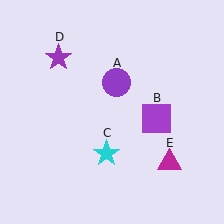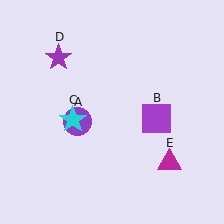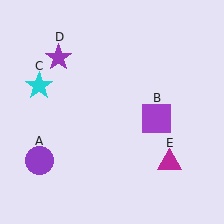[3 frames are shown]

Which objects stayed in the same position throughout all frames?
Purple square (object B) and purple star (object D) and magenta triangle (object E) remained stationary.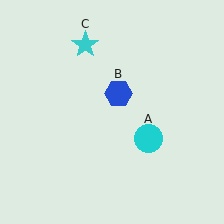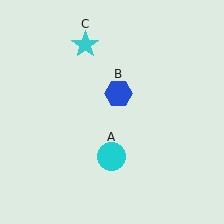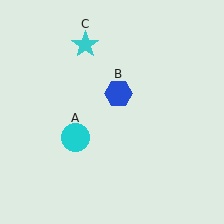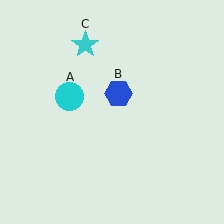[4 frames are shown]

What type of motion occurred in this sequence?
The cyan circle (object A) rotated clockwise around the center of the scene.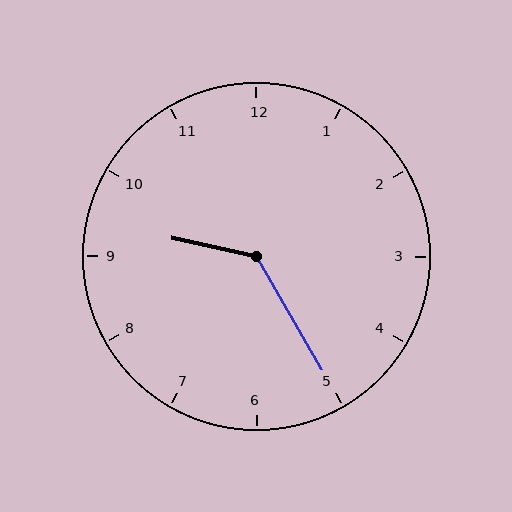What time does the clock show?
9:25.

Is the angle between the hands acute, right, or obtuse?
It is obtuse.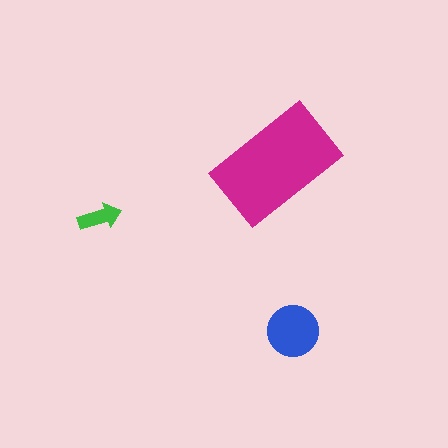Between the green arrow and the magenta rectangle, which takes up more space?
The magenta rectangle.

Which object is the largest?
The magenta rectangle.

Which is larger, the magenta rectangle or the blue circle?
The magenta rectangle.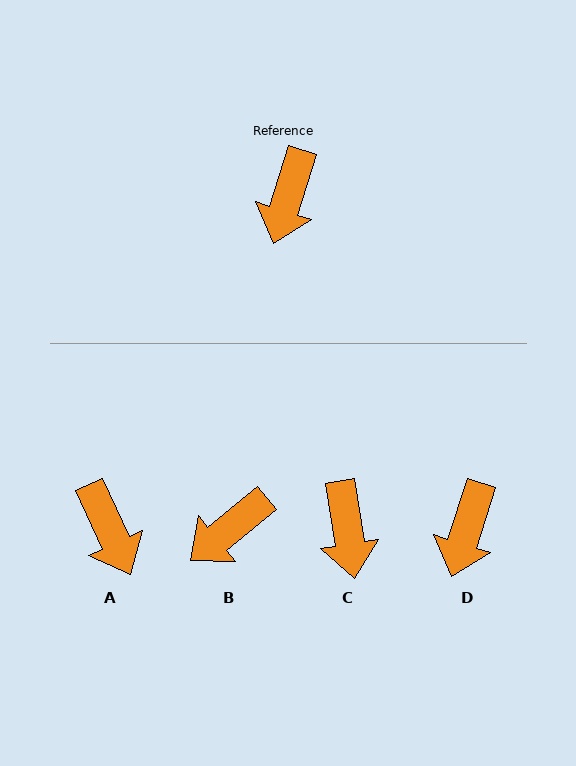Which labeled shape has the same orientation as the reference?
D.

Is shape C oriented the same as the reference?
No, it is off by about 26 degrees.